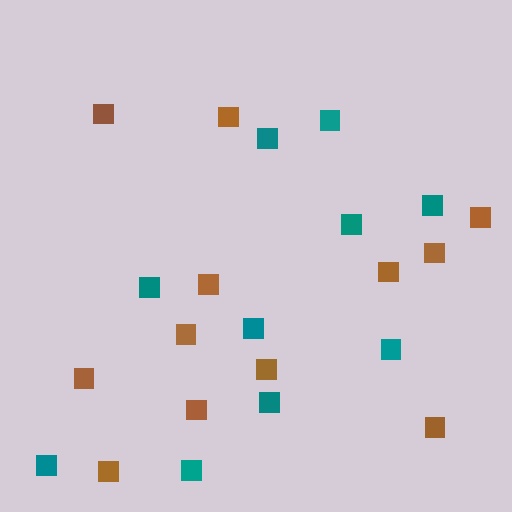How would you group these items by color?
There are 2 groups: one group of brown squares (12) and one group of teal squares (10).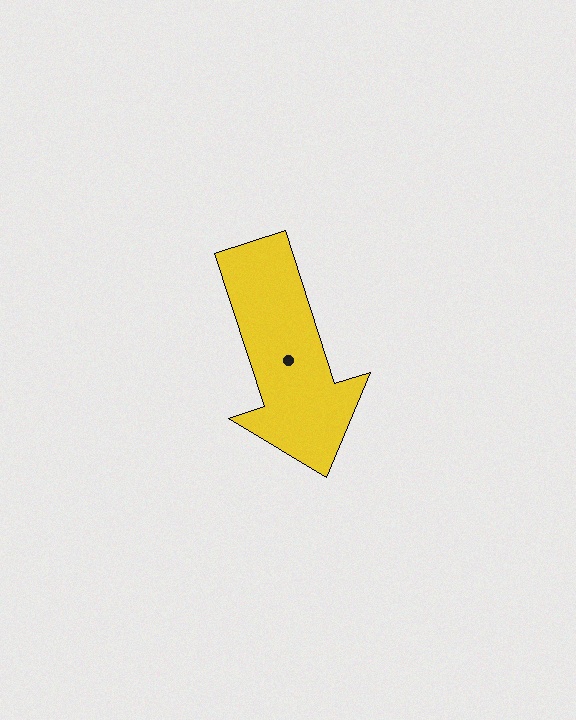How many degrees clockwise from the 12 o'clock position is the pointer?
Approximately 162 degrees.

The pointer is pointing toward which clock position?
Roughly 5 o'clock.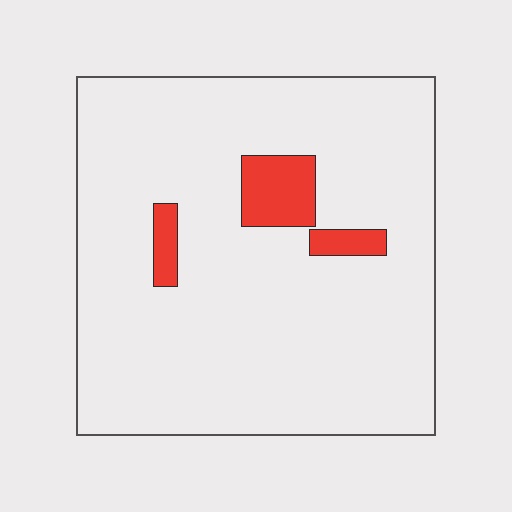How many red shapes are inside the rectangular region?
3.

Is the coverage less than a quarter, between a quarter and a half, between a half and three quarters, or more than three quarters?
Less than a quarter.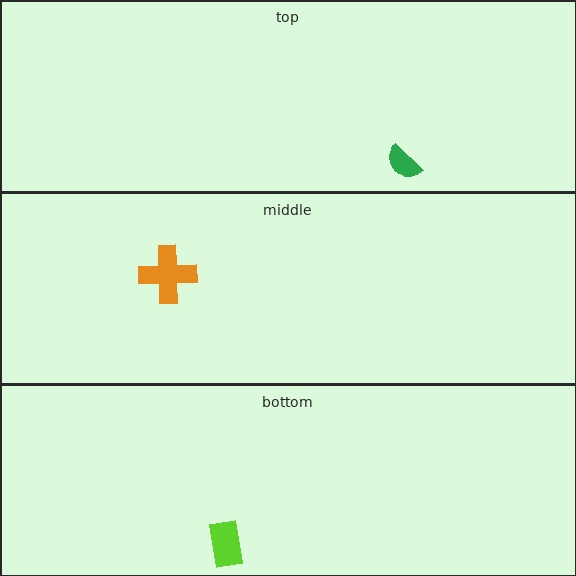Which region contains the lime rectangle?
The bottom region.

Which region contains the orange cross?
The middle region.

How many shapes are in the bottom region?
1.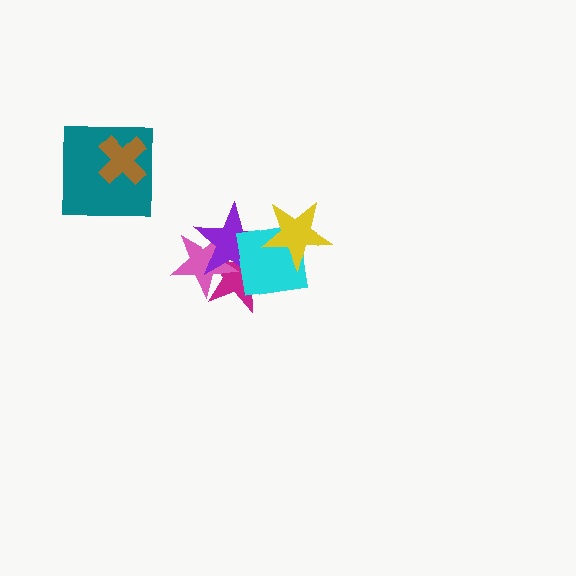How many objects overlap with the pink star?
2 objects overlap with the pink star.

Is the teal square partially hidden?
Yes, it is partially covered by another shape.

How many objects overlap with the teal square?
1 object overlaps with the teal square.